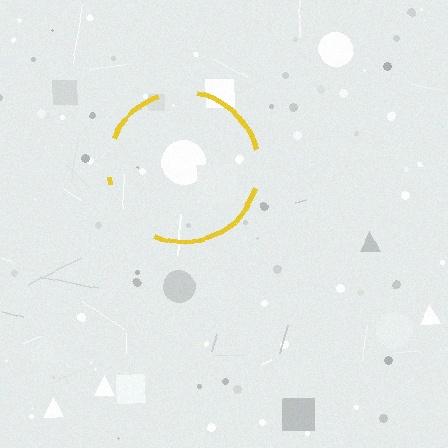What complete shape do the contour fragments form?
The contour fragments form a circle.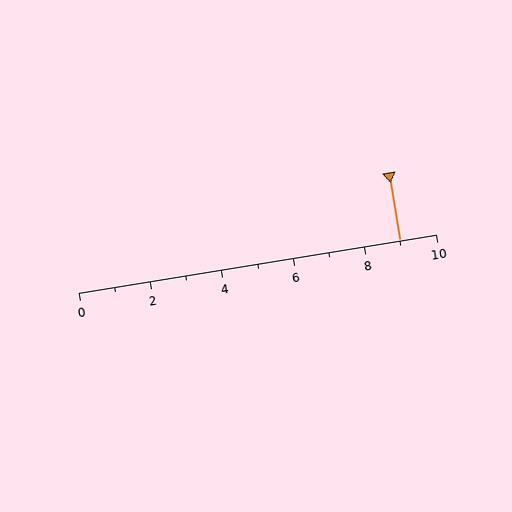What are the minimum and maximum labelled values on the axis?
The axis runs from 0 to 10.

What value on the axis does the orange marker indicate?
The marker indicates approximately 9.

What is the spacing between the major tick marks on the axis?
The major ticks are spaced 2 apart.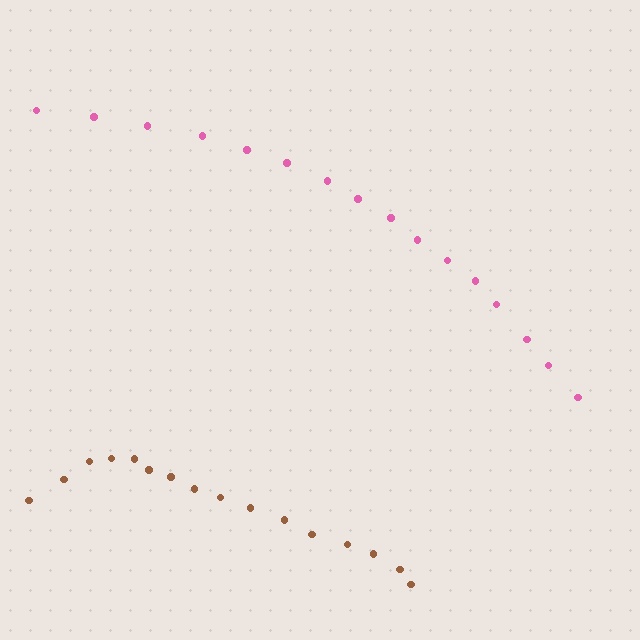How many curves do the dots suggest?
There are 2 distinct paths.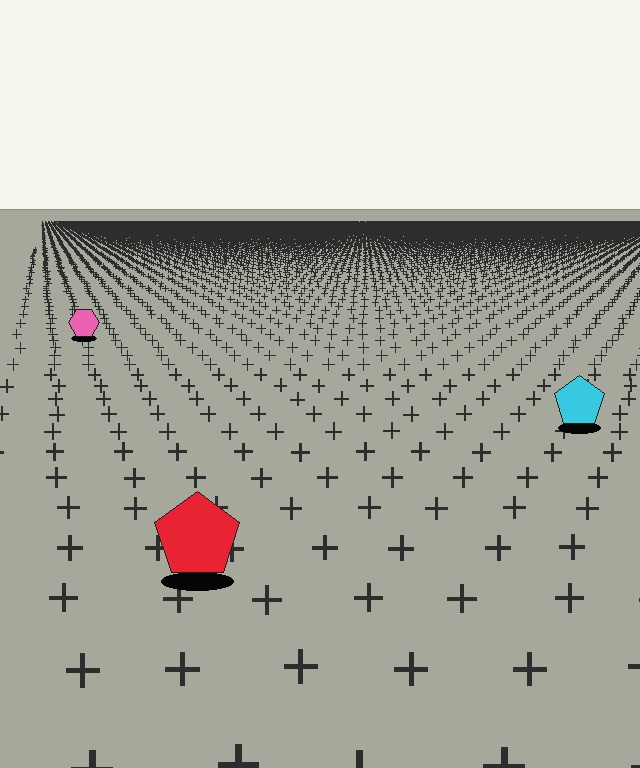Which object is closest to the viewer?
The red pentagon is closest. The texture marks near it are larger and more spread out.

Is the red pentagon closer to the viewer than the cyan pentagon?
Yes. The red pentagon is closer — you can tell from the texture gradient: the ground texture is coarser near it.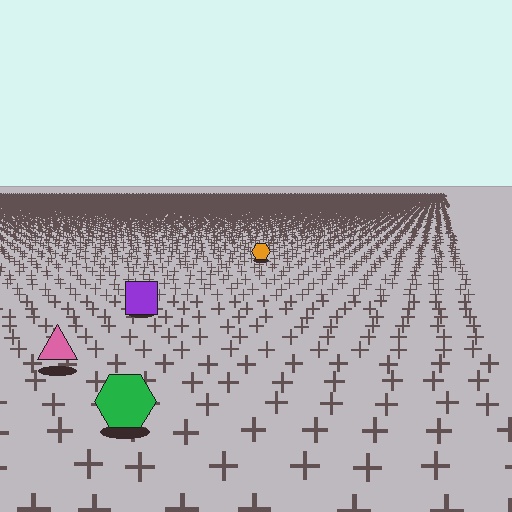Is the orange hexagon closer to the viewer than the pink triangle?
No. The pink triangle is closer — you can tell from the texture gradient: the ground texture is coarser near it.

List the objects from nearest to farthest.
From nearest to farthest: the green hexagon, the pink triangle, the purple square, the orange hexagon.